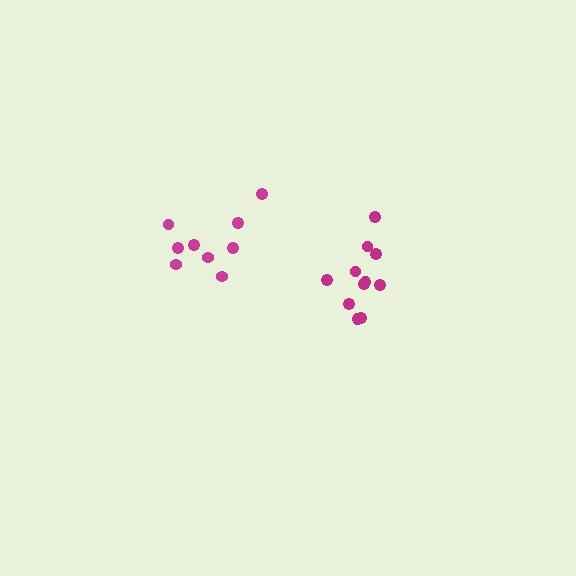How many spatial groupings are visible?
There are 2 spatial groupings.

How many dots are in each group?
Group 1: 9 dots, Group 2: 11 dots (20 total).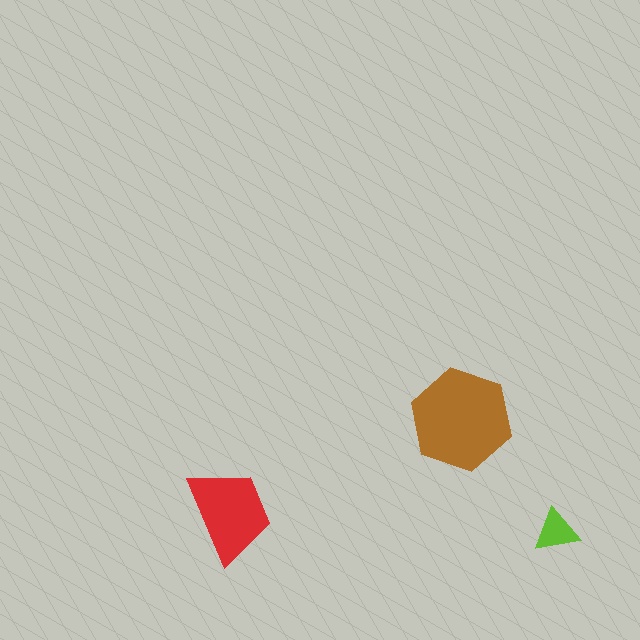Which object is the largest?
The brown hexagon.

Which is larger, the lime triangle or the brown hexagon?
The brown hexagon.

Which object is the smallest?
The lime triangle.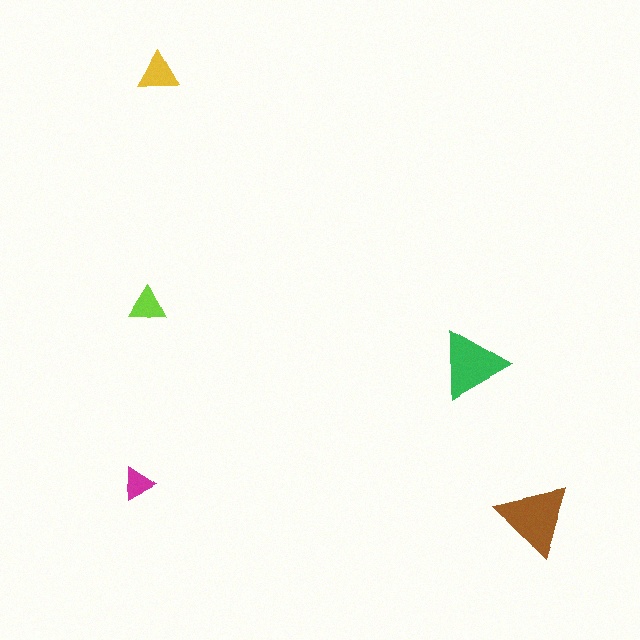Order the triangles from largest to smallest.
the brown one, the green one, the yellow one, the lime one, the magenta one.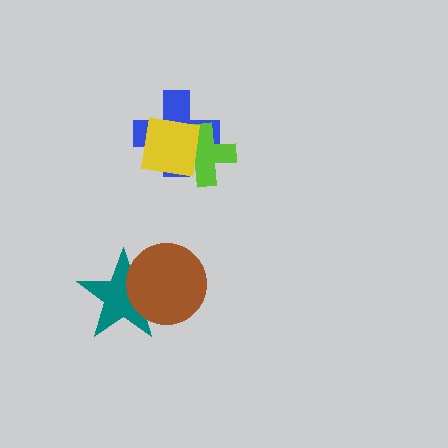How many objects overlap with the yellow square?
2 objects overlap with the yellow square.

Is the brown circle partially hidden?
No, no other shape covers it.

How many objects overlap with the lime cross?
2 objects overlap with the lime cross.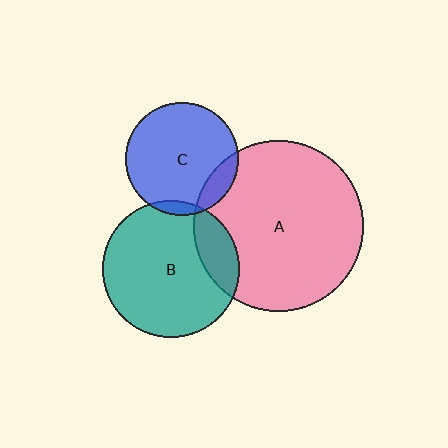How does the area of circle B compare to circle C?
Approximately 1.5 times.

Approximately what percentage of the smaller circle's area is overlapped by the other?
Approximately 15%.